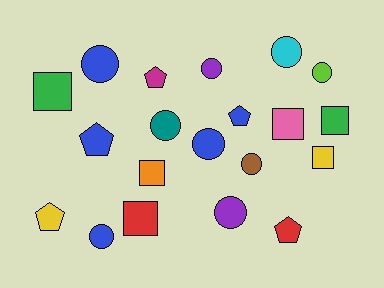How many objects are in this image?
There are 20 objects.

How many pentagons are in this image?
There are 5 pentagons.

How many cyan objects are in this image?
There is 1 cyan object.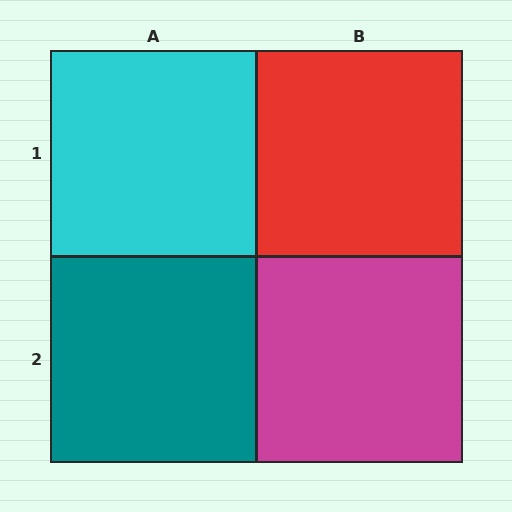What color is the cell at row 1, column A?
Cyan.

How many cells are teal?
1 cell is teal.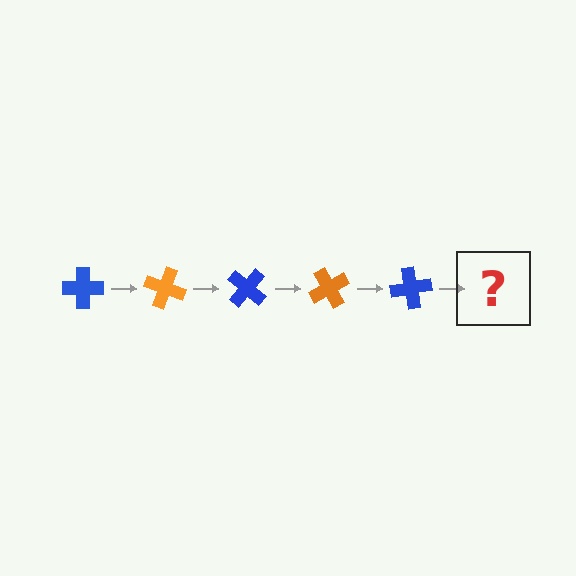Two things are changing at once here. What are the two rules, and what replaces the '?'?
The two rules are that it rotates 20 degrees each step and the color cycles through blue and orange. The '?' should be an orange cross, rotated 100 degrees from the start.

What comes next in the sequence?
The next element should be an orange cross, rotated 100 degrees from the start.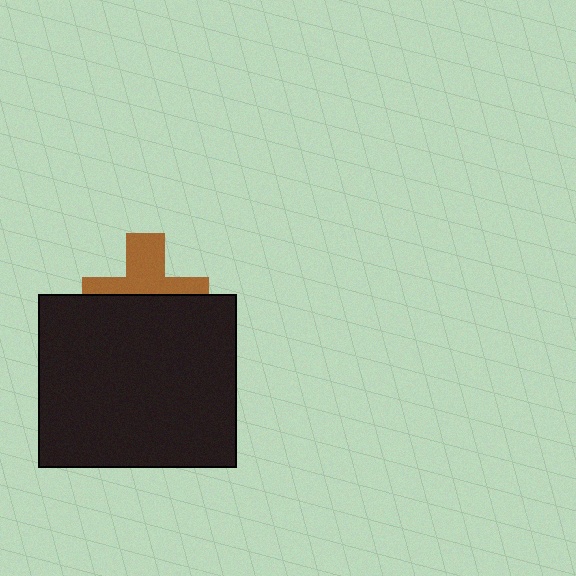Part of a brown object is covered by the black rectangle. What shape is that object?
It is a cross.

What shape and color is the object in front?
The object in front is a black rectangle.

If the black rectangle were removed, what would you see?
You would see the complete brown cross.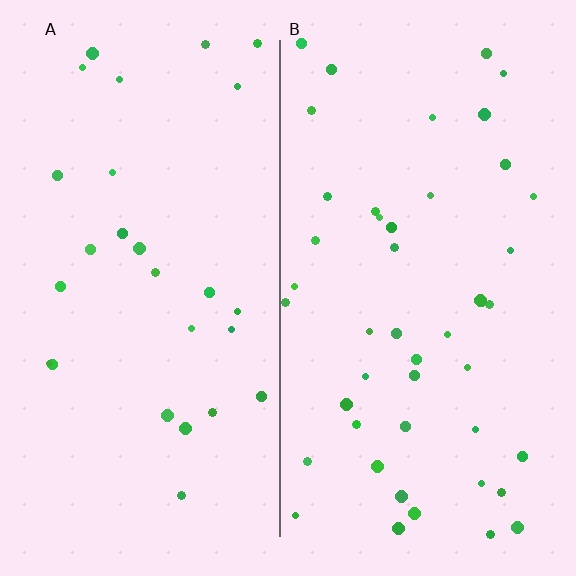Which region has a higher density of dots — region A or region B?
B (the right).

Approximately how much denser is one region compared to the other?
Approximately 1.7× — region B over region A.